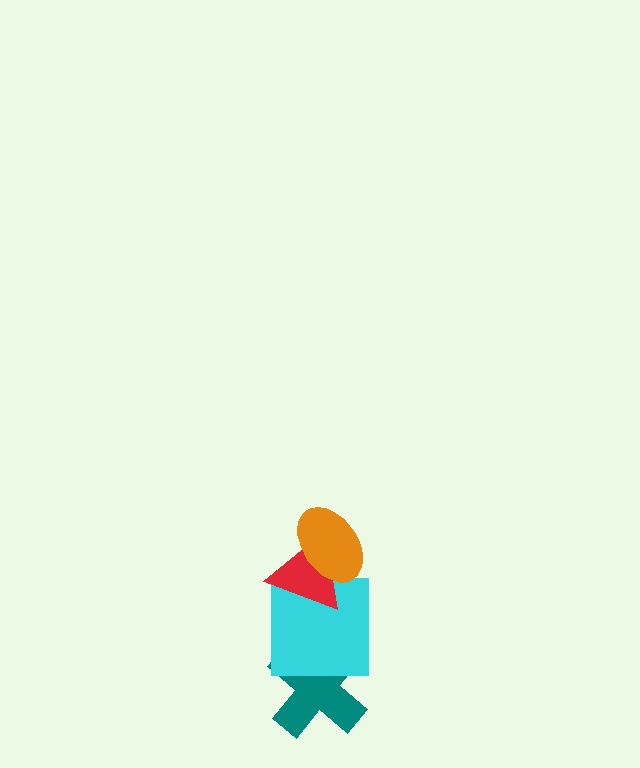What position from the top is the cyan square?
The cyan square is 3rd from the top.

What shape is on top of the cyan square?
The red triangle is on top of the cyan square.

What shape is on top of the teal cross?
The cyan square is on top of the teal cross.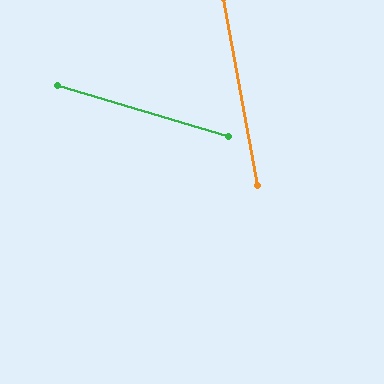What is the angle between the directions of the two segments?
Approximately 63 degrees.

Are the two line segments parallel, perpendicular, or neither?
Neither parallel nor perpendicular — they differ by about 63°.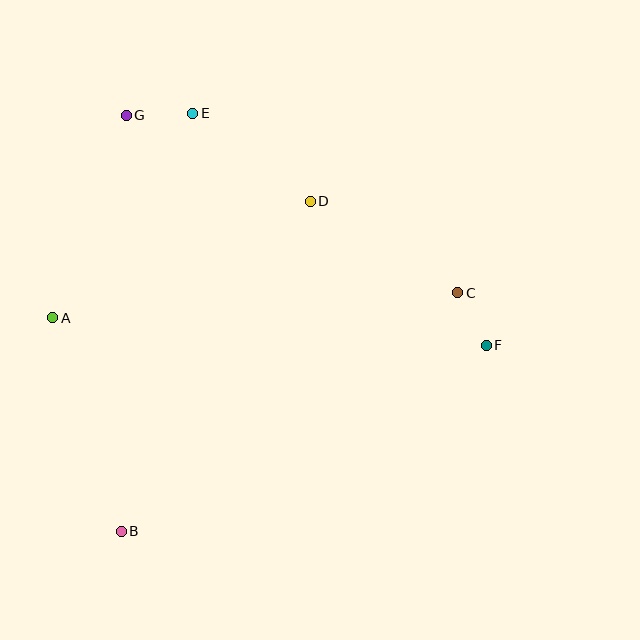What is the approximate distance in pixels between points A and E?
The distance between A and E is approximately 248 pixels.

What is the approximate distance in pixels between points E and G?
The distance between E and G is approximately 66 pixels.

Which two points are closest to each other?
Points C and F are closest to each other.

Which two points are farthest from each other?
Points A and F are farthest from each other.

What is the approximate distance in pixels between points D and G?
The distance between D and G is approximately 203 pixels.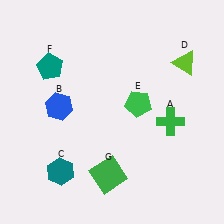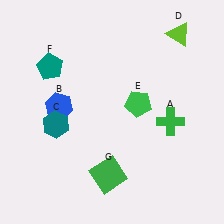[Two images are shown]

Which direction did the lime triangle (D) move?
The lime triangle (D) moved up.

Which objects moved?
The objects that moved are: the teal hexagon (C), the lime triangle (D).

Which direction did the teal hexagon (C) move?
The teal hexagon (C) moved up.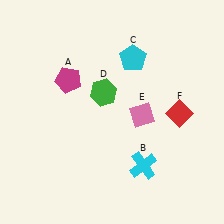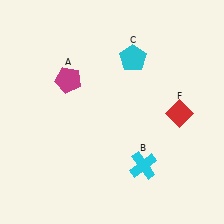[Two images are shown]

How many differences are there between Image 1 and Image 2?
There are 2 differences between the two images.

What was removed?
The pink diamond (E), the green hexagon (D) were removed in Image 2.